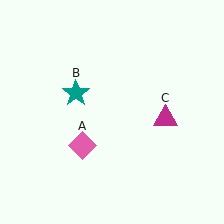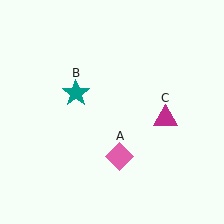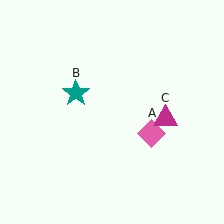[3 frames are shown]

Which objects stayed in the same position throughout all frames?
Teal star (object B) and magenta triangle (object C) remained stationary.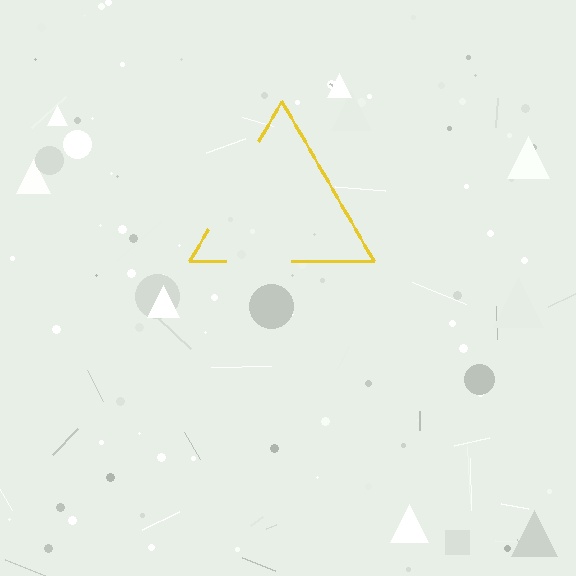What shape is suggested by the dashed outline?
The dashed outline suggests a triangle.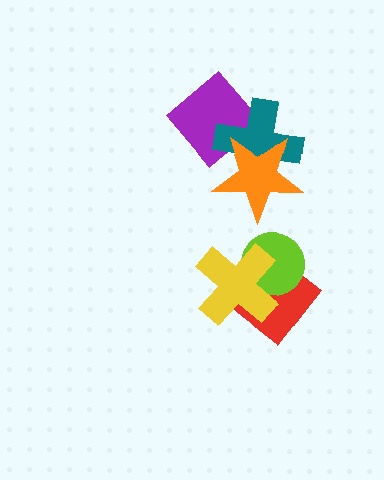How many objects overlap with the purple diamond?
2 objects overlap with the purple diamond.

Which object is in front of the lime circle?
The yellow cross is in front of the lime circle.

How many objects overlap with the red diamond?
2 objects overlap with the red diamond.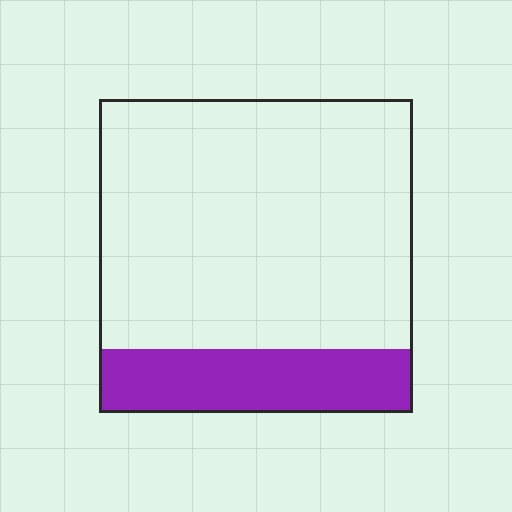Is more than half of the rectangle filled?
No.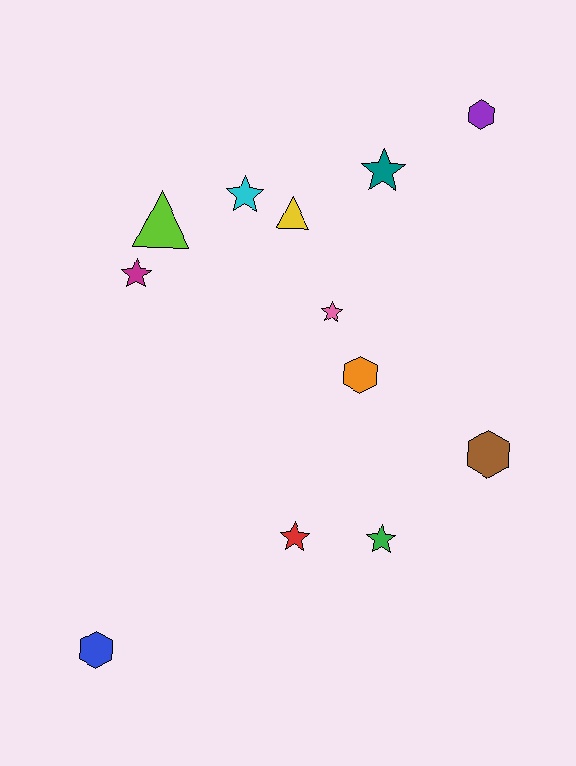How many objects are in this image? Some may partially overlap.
There are 12 objects.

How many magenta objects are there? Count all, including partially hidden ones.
There is 1 magenta object.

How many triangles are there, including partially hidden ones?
There are 2 triangles.